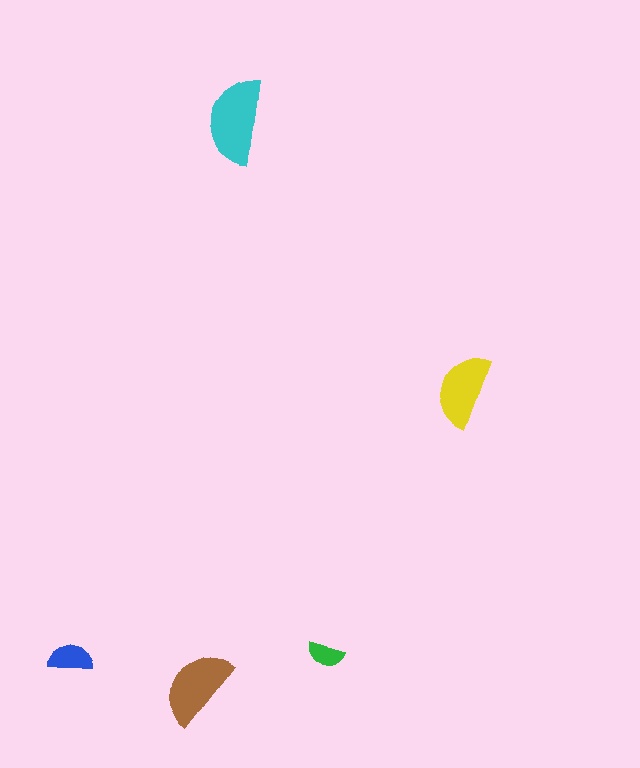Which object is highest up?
The cyan semicircle is topmost.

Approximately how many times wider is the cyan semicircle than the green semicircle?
About 2.5 times wider.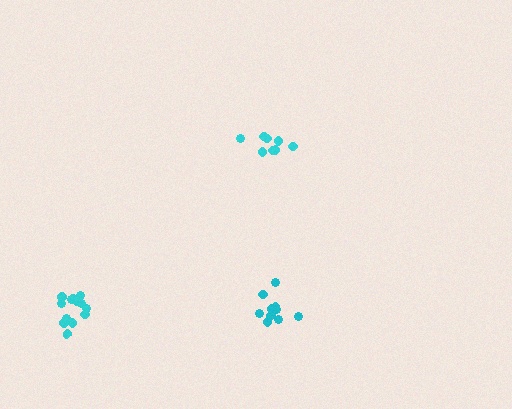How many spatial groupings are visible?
There are 3 spatial groupings.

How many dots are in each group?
Group 1: 8 dots, Group 2: 10 dots, Group 3: 13 dots (31 total).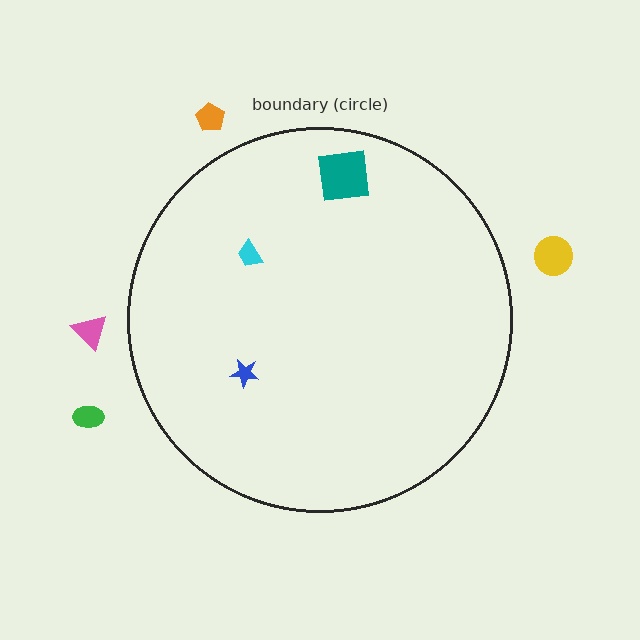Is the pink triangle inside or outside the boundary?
Outside.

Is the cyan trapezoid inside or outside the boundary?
Inside.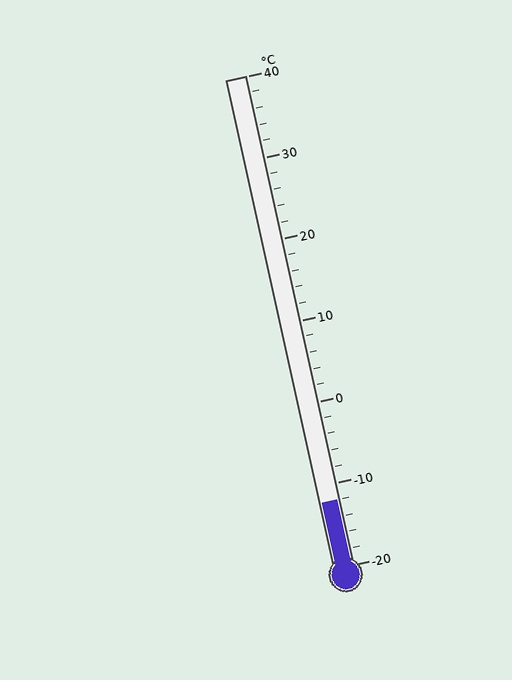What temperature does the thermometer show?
The thermometer shows approximately -12°C.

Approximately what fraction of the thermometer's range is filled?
The thermometer is filled to approximately 15% of its range.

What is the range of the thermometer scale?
The thermometer scale ranges from -20°C to 40°C.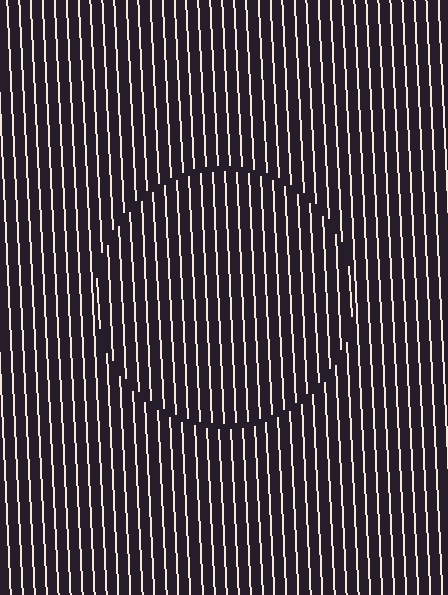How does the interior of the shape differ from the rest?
The interior of the shape contains the same grating, shifted by half a period — the contour is defined by the phase discontinuity where line-ends from the inner and outer gratings abut.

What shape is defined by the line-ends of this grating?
An illusory circle. The interior of the shape contains the same grating, shifted by half a period — the contour is defined by the phase discontinuity where line-ends from the inner and outer gratings abut.